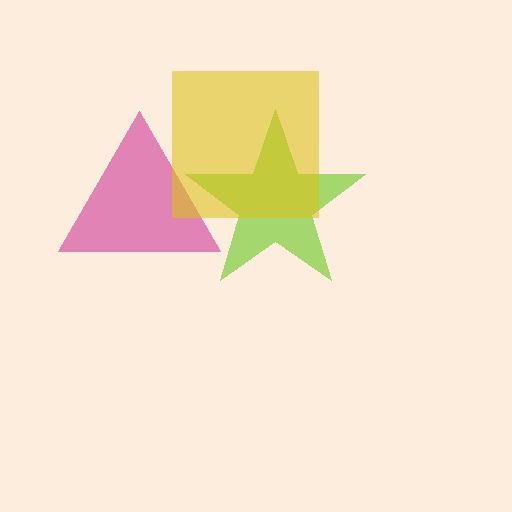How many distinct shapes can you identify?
There are 3 distinct shapes: a magenta triangle, a lime star, a yellow square.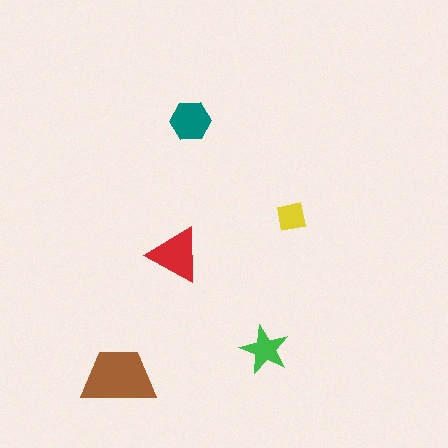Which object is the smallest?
The yellow square.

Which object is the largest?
The brown trapezoid.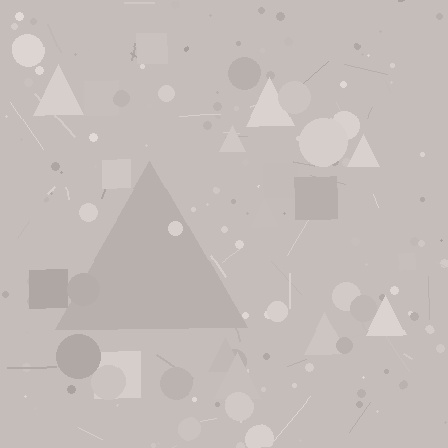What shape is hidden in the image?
A triangle is hidden in the image.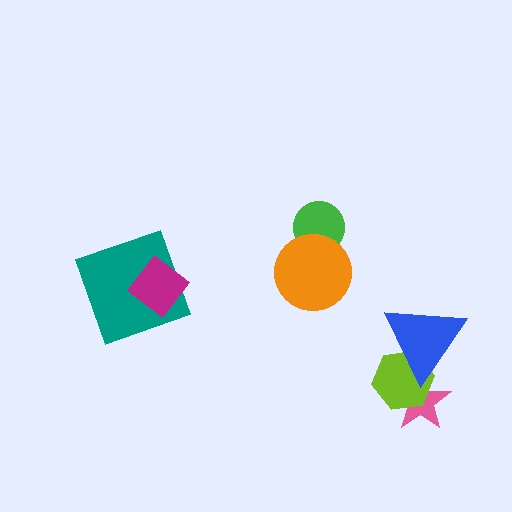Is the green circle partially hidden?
Yes, it is partially covered by another shape.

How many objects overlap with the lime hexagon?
2 objects overlap with the lime hexagon.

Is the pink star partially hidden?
Yes, it is partially covered by another shape.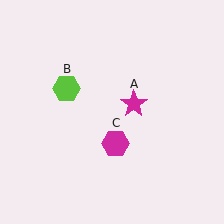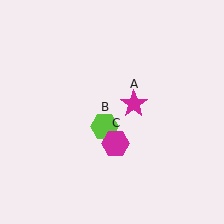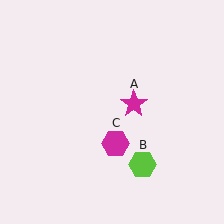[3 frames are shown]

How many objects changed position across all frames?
1 object changed position: lime hexagon (object B).